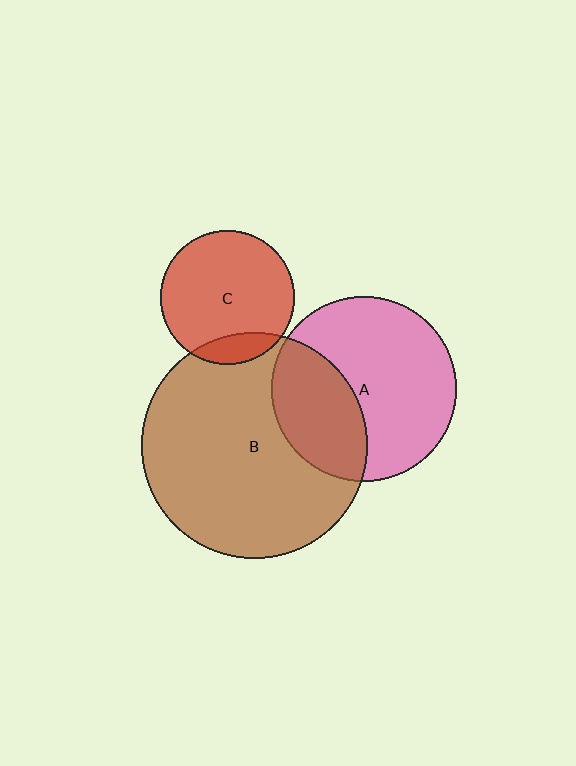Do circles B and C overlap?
Yes.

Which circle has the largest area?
Circle B (brown).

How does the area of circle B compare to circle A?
Approximately 1.5 times.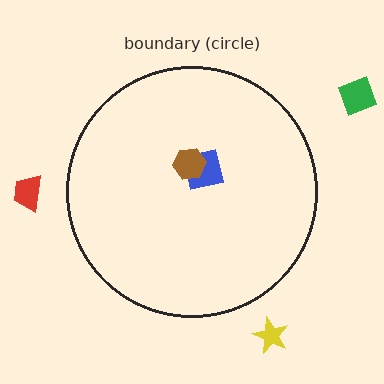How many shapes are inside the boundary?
2 inside, 3 outside.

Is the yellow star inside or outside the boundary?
Outside.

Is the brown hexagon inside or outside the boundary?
Inside.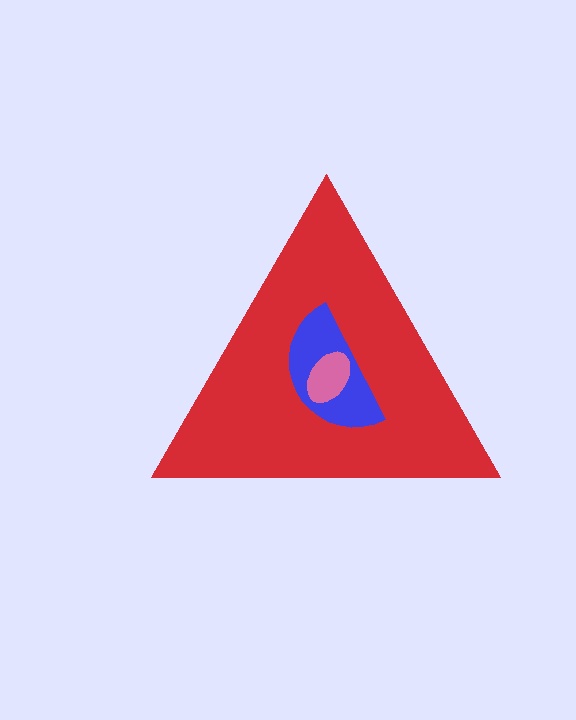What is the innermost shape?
The pink ellipse.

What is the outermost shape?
The red triangle.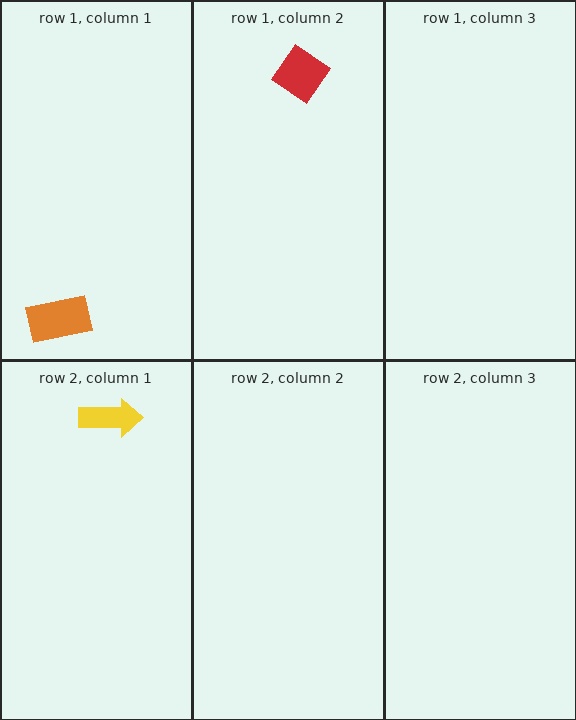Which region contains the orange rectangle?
The row 1, column 1 region.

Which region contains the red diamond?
The row 1, column 2 region.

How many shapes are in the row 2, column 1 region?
1.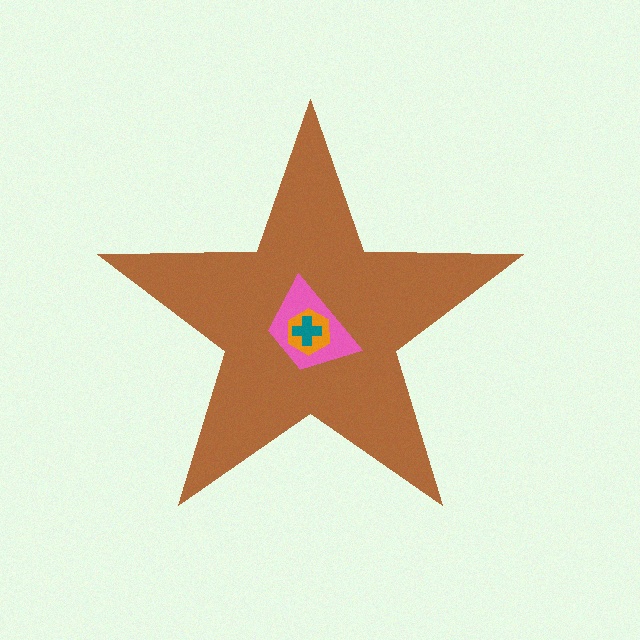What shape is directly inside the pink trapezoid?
The orange hexagon.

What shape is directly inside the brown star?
The pink trapezoid.